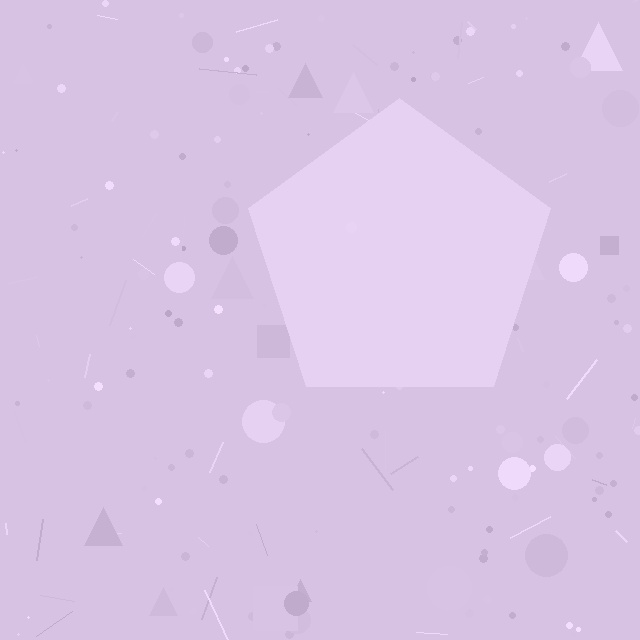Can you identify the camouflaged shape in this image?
The camouflaged shape is a pentagon.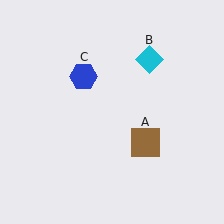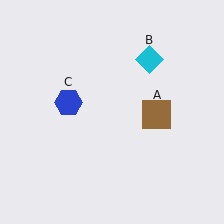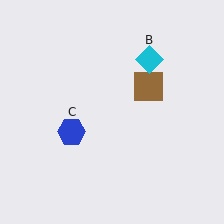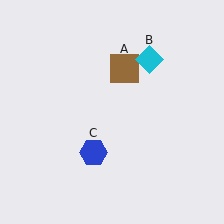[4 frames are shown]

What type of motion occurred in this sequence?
The brown square (object A), blue hexagon (object C) rotated counterclockwise around the center of the scene.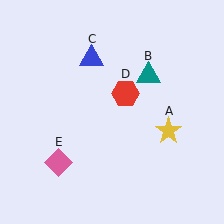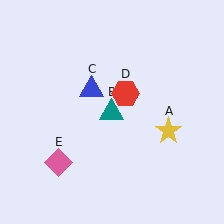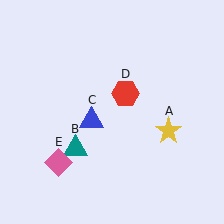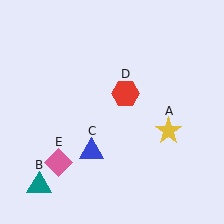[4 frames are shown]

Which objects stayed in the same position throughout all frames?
Yellow star (object A) and red hexagon (object D) and pink diamond (object E) remained stationary.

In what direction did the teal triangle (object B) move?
The teal triangle (object B) moved down and to the left.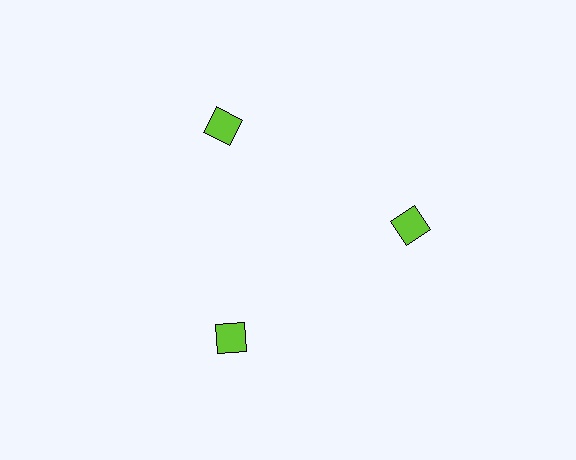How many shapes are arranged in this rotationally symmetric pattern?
There are 3 shapes, arranged in 3 groups of 1.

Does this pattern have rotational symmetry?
Yes, this pattern has 3-fold rotational symmetry. It looks the same after rotating 120 degrees around the center.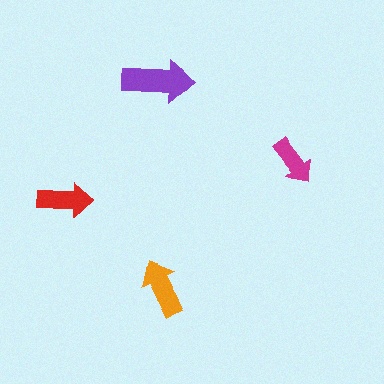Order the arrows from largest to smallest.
the purple one, the orange one, the red one, the magenta one.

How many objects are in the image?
There are 4 objects in the image.